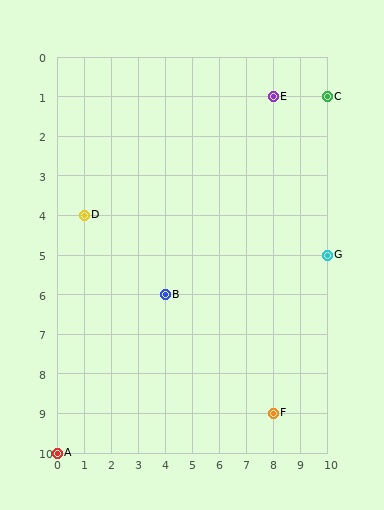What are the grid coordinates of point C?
Point C is at grid coordinates (10, 1).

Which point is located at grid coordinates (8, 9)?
Point F is at (8, 9).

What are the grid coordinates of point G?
Point G is at grid coordinates (10, 5).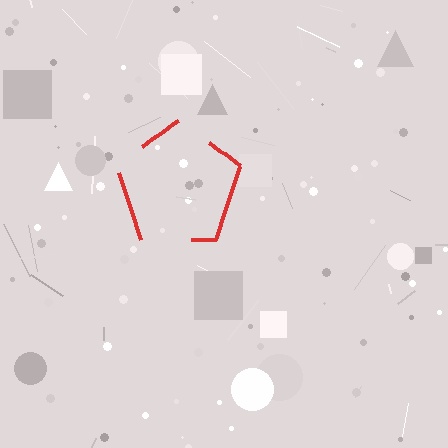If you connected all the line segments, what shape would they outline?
They would outline a pentagon.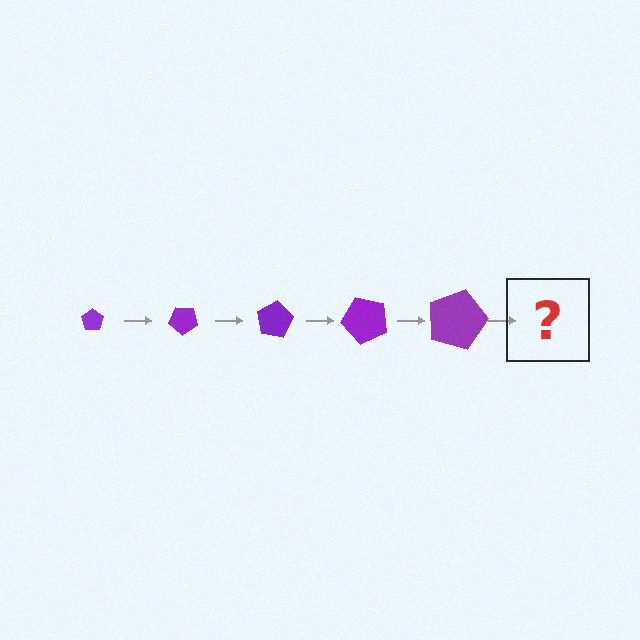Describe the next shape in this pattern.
It should be a pentagon, larger than the previous one and rotated 200 degrees from the start.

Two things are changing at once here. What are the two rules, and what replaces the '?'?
The two rules are that the pentagon grows larger each step and it rotates 40 degrees each step. The '?' should be a pentagon, larger than the previous one and rotated 200 degrees from the start.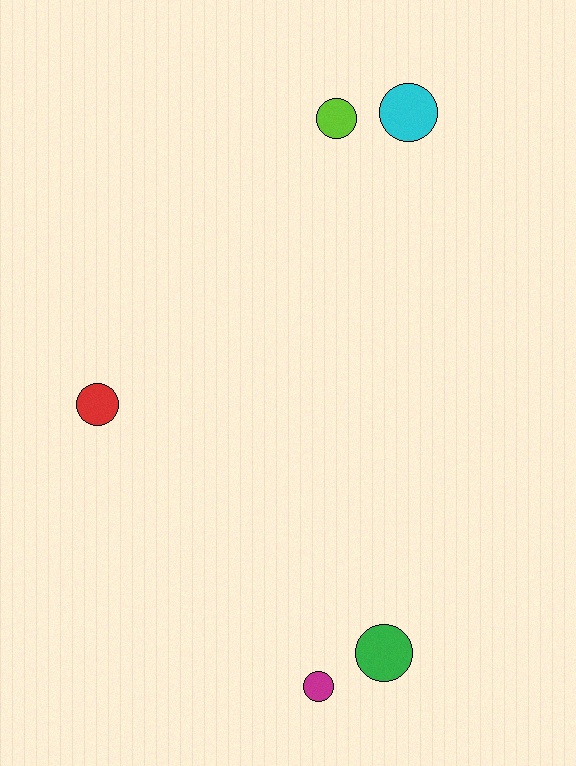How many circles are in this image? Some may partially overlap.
There are 5 circles.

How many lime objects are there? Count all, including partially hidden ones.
There is 1 lime object.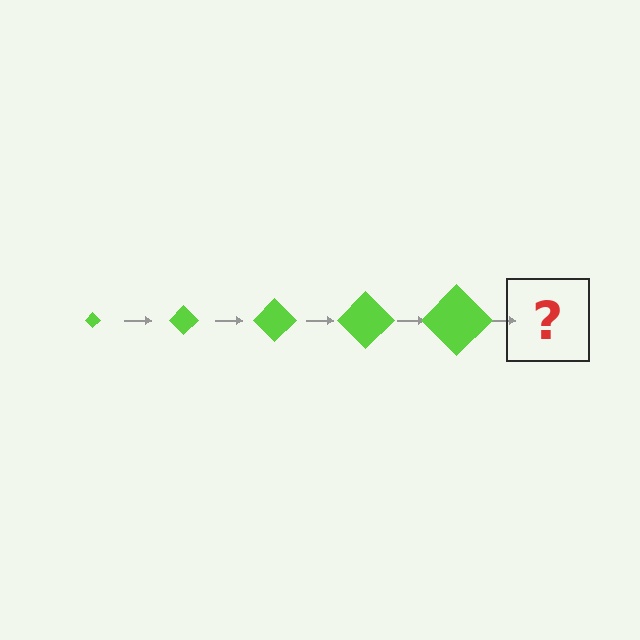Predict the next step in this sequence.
The next step is a lime diamond, larger than the previous one.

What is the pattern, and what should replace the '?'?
The pattern is that the diamond gets progressively larger each step. The '?' should be a lime diamond, larger than the previous one.